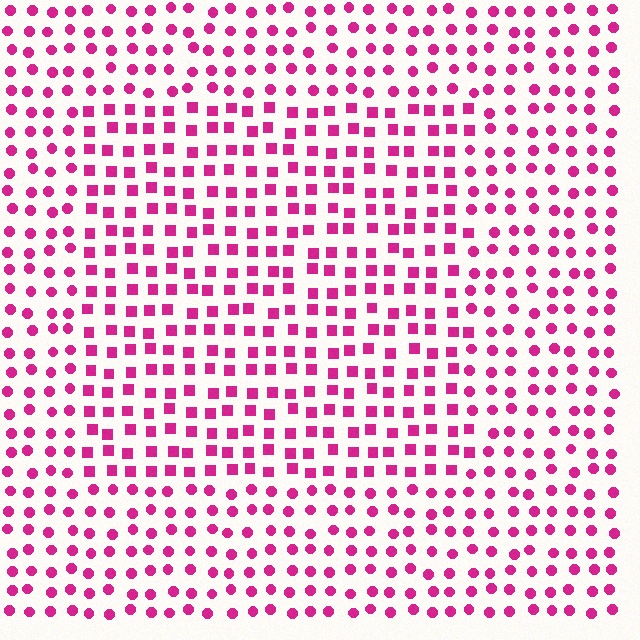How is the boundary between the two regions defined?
The boundary is defined by a change in element shape: squares inside vs. circles outside. All elements share the same color and spacing.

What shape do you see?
I see a rectangle.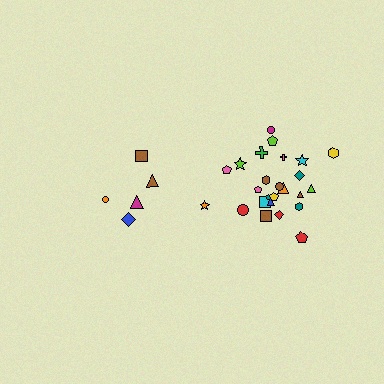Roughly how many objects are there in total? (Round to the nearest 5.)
Roughly 30 objects in total.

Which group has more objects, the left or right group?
The right group.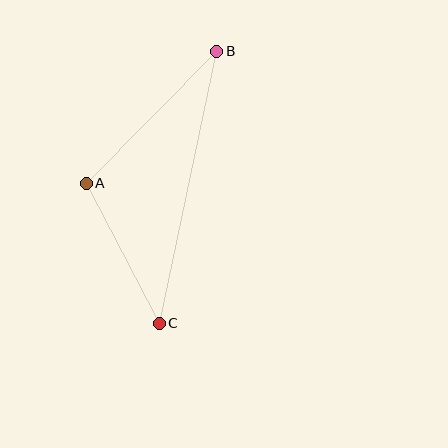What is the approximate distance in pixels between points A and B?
The distance between A and B is approximately 186 pixels.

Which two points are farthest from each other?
Points B and C are farthest from each other.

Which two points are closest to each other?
Points A and C are closest to each other.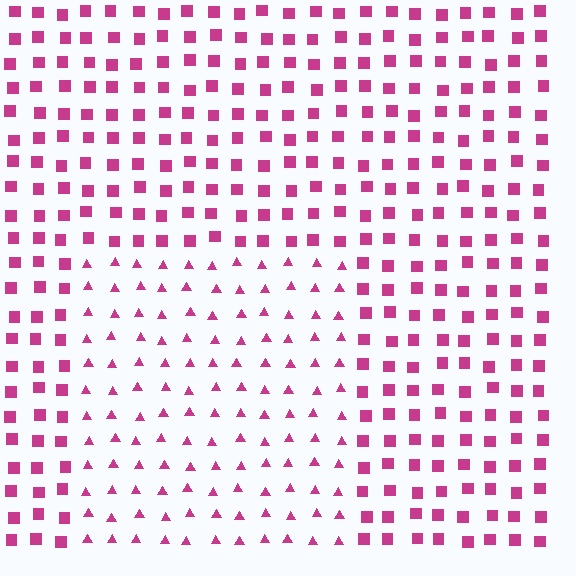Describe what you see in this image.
The image is filled with small magenta elements arranged in a uniform grid. A rectangle-shaped region contains triangles, while the surrounding area contains squares. The boundary is defined purely by the change in element shape.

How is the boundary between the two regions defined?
The boundary is defined by a change in element shape: triangles inside vs. squares outside. All elements share the same color and spacing.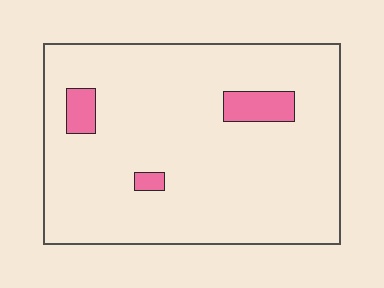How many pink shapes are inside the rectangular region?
3.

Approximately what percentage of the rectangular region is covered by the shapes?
Approximately 5%.